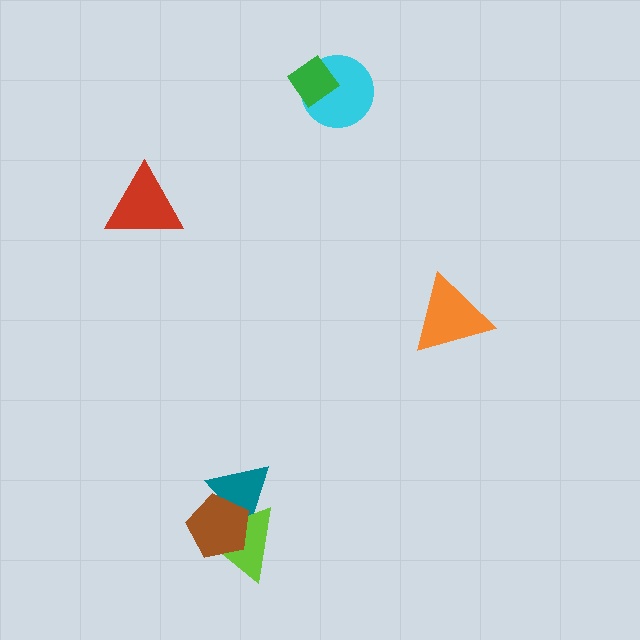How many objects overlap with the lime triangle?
2 objects overlap with the lime triangle.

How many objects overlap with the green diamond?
1 object overlaps with the green diamond.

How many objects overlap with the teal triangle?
2 objects overlap with the teal triangle.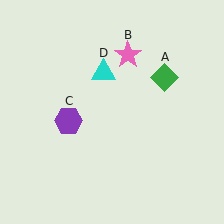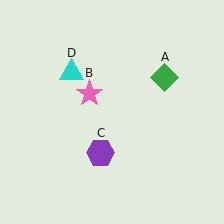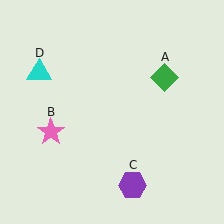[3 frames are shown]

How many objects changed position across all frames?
3 objects changed position: pink star (object B), purple hexagon (object C), cyan triangle (object D).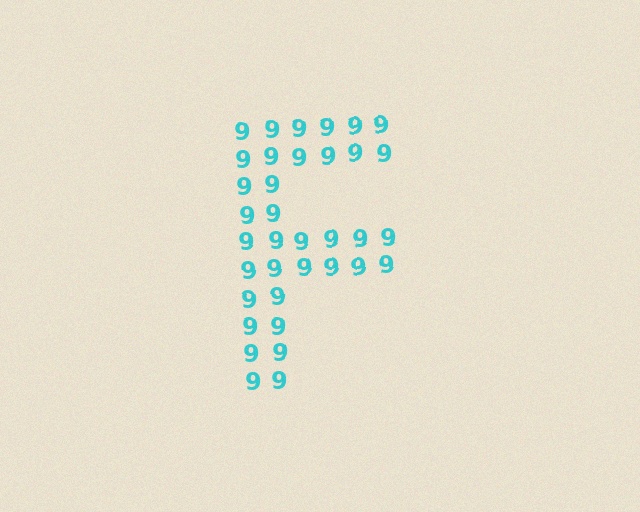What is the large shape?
The large shape is the letter F.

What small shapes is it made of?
It is made of small digit 9's.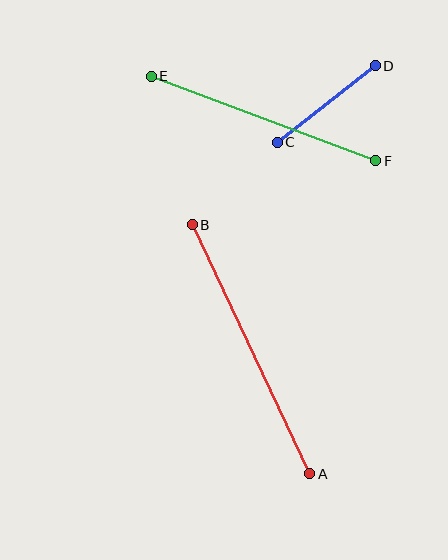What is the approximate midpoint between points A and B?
The midpoint is at approximately (251, 349) pixels.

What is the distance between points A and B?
The distance is approximately 275 pixels.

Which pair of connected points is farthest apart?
Points A and B are farthest apart.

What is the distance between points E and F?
The distance is approximately 240 pixels.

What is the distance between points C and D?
The distance is approximately 124 pixels.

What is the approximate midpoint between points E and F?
The midpoint is at approximately (263, 118) pixels.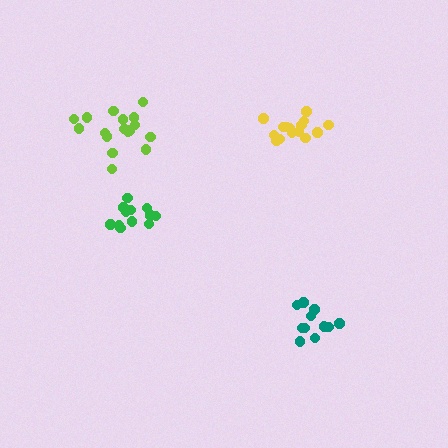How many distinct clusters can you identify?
There are 4 distinct clusters.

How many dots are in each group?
Group 1: 15 dots, Group 2: 11 dots, Group 3: 17 dots, Group 4: 12 dots (55 total).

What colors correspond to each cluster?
The clusters are colored: yellow, teal, lime, green.